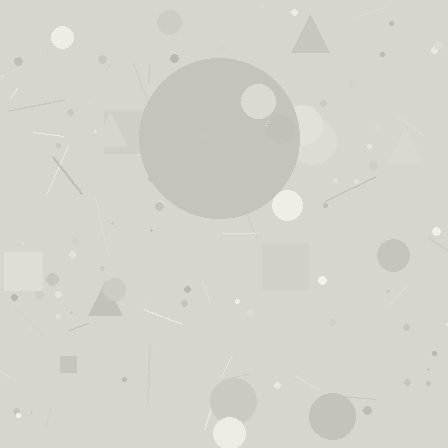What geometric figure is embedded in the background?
A circle is embedded in the background.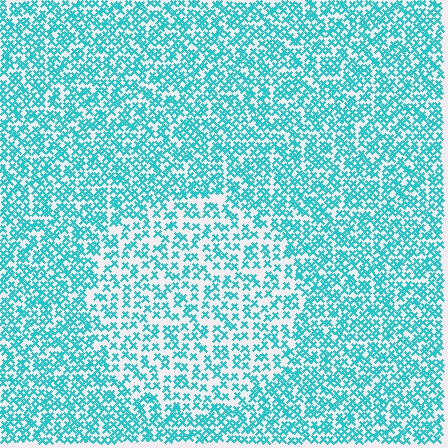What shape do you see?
I see a circle.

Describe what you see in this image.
The image contains small cyan elements arranged at two different densities. A circle-shaped region is visible where the elements are less densely packed than the surrounding area.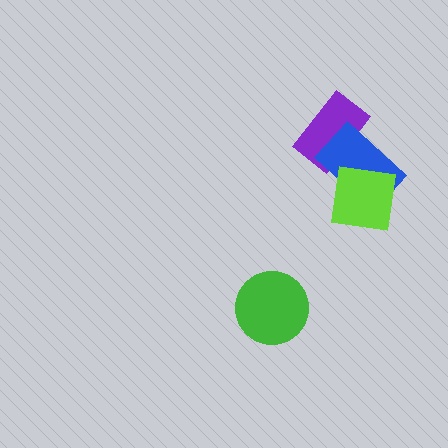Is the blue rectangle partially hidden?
Yes, it is partially covered by another shape.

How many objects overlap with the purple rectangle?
1 object overlaps with the purple rectangle.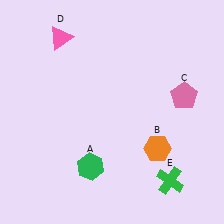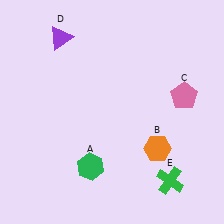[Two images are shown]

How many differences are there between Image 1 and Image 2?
There is 1 difference between the two images.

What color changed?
The triangle (D) changed from pink in Image 1 to purple in Image 2.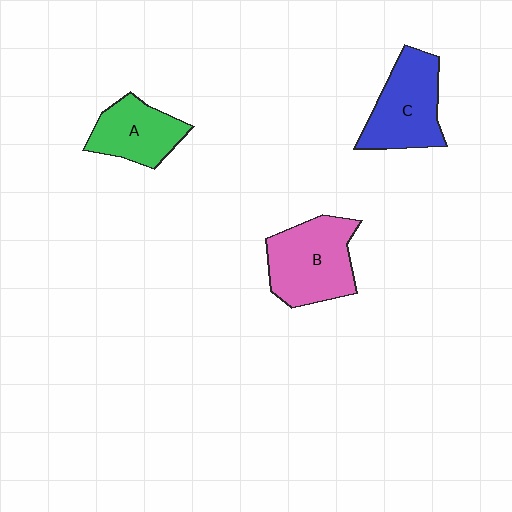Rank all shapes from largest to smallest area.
From largest to smallest: B (pink), C (blue), A (green).